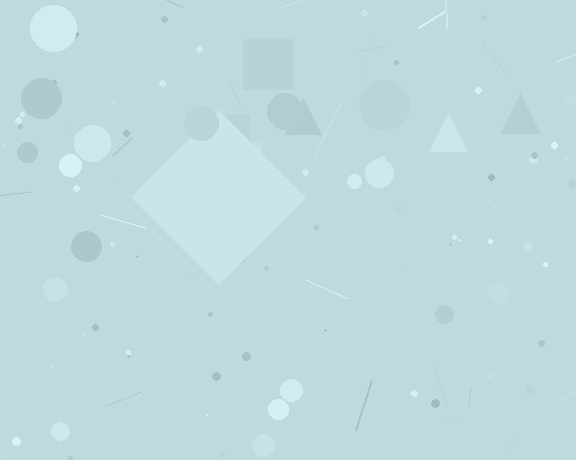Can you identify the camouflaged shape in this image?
The camouflaged shape is a diamond.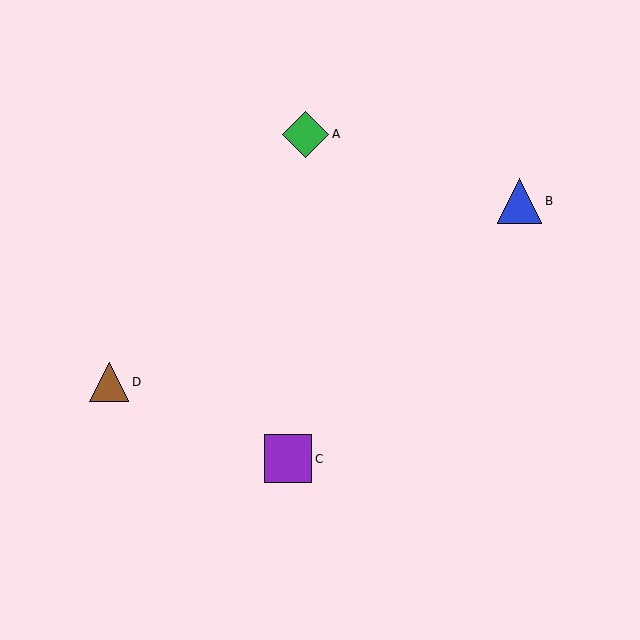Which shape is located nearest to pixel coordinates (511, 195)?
The blue triangle (labeled B) at (520, 201) is nearest to that location.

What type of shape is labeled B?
Shape B is a blue triangle.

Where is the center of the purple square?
The center of the purple square is at (288, 459).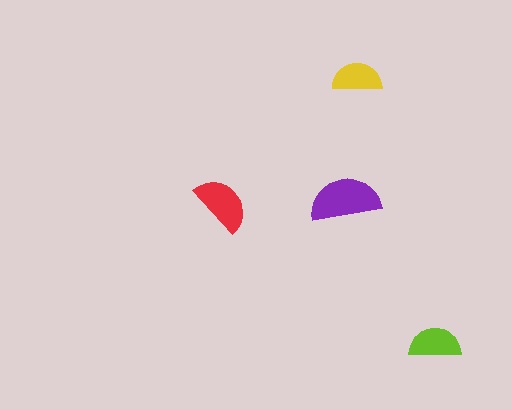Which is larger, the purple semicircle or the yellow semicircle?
The purple one.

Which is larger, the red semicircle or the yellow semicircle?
The red one.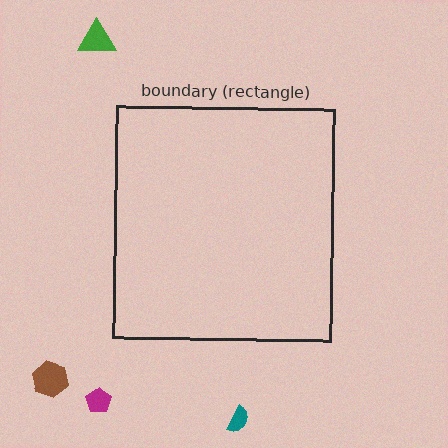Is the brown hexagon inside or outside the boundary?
Outside.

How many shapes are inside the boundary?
0 inside, 4 outside.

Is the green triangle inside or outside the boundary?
Outside.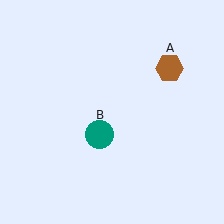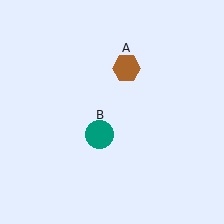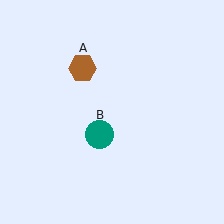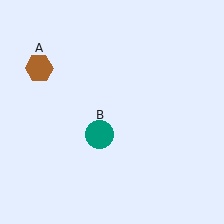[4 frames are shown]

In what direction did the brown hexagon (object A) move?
The brown hexagon (object A) moved left.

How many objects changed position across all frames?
1 object changed position: brown hexagon (object A).